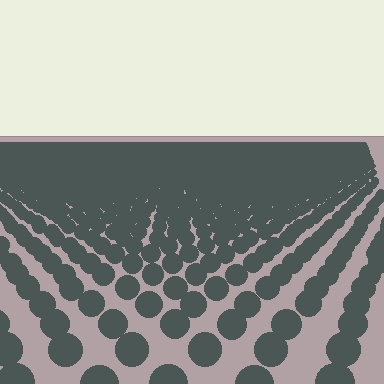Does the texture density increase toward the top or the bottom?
Density increases toward the top.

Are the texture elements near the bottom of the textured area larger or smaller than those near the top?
Larger. Near the bottom, elements are closer to the viewer and appear at a bigger on-screen size.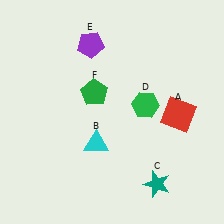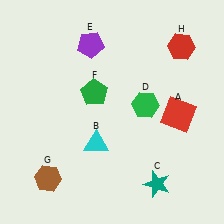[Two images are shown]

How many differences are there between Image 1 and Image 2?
There are 2 differences between the two images.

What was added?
A brown hexagon (G), a red hexagon (H) were added in Image 2.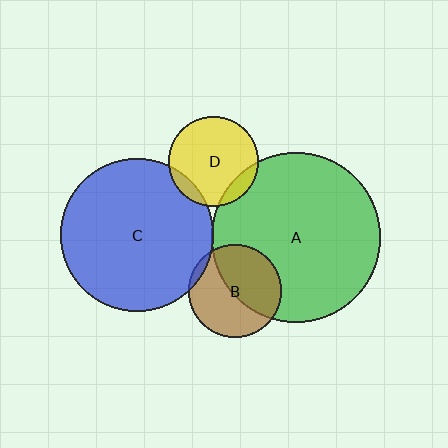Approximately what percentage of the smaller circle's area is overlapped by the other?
Approximately 10%.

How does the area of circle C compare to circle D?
Approximately 2.9 times.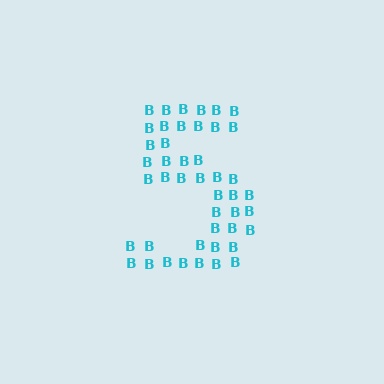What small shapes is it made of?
It is made of small letter B's.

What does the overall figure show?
The overall figure shows the digit 5.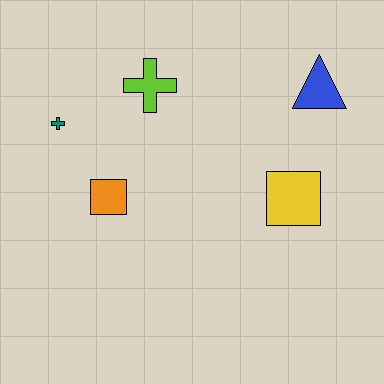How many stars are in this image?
There are no stars.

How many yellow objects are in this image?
There is 1 yellow object.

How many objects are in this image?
There are 5 objects.